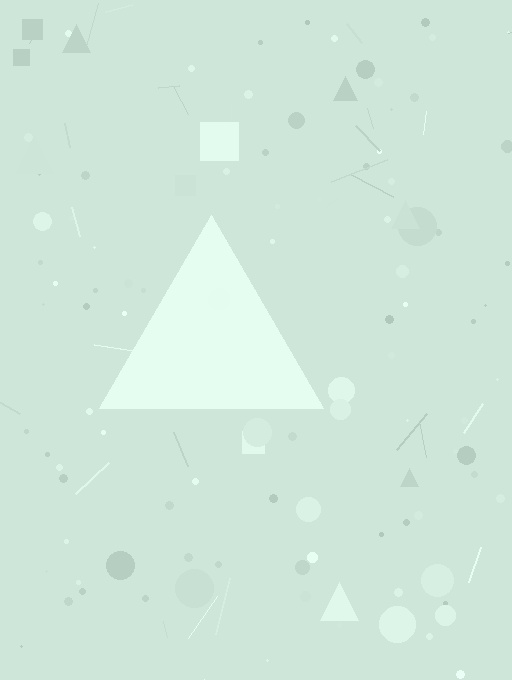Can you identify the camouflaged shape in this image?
The camouflaged shape is a triangle.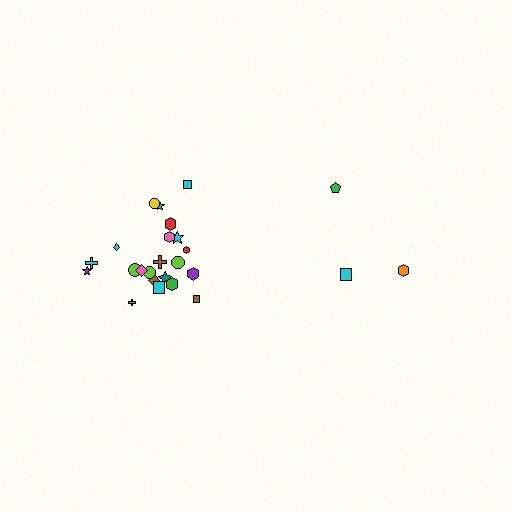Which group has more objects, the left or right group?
The left group.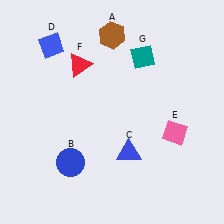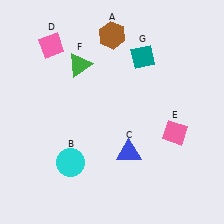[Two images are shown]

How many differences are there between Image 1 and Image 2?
There are 3 differences between the two images.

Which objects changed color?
B changed from blue to cyan. D changed from blue to pink. F changed from red to green.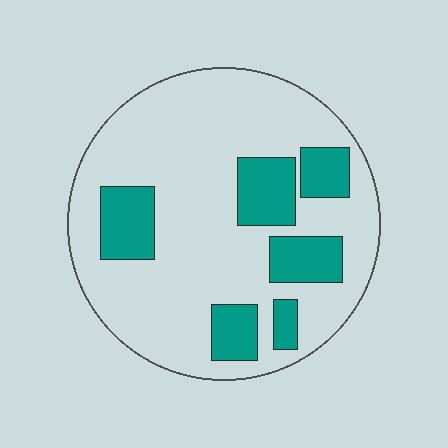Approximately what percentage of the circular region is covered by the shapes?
Approximately 25%.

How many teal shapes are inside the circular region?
6.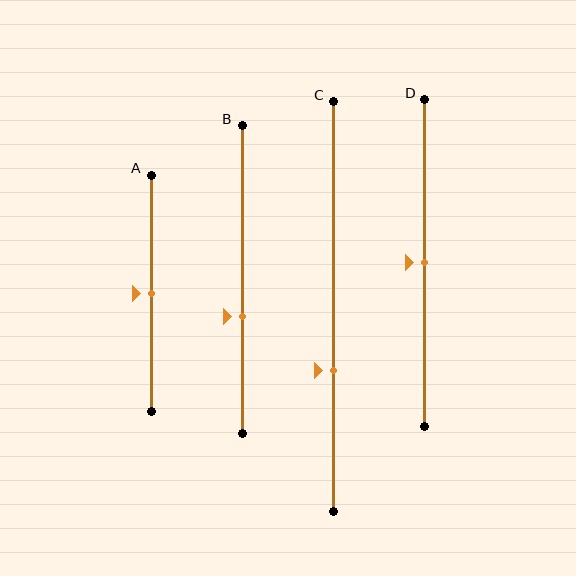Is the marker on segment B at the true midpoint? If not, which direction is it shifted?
No, the marker on segment B is shifted downward by about 12% of the segment length.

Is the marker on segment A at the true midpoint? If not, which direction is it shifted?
Yes, the marker on segment A is at the true midpoint.